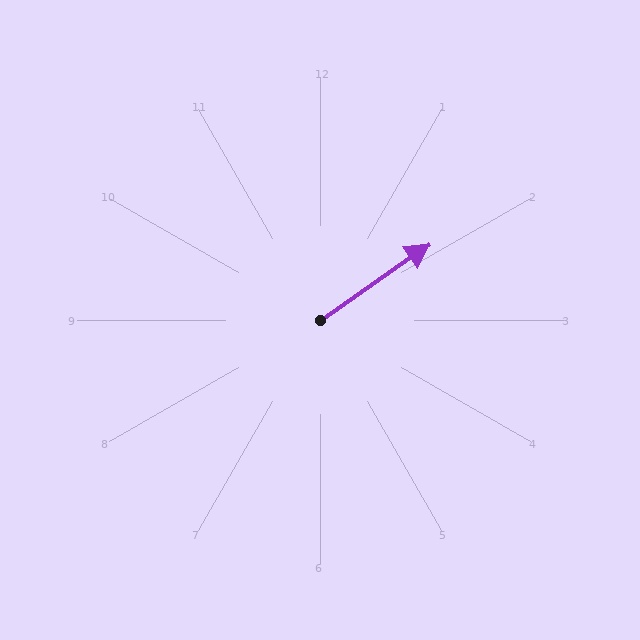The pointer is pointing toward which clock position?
Roughly 2 o'clock.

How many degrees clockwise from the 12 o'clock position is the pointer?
Approximately 55 degrees.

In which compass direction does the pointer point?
Northeast.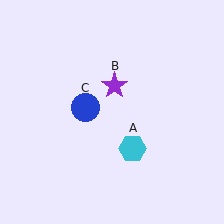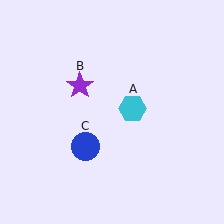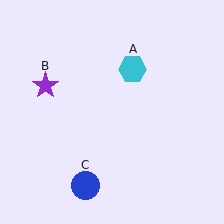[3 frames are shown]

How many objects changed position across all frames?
3 objects changed position: cyan hexagon (object A), purple star (object B), blue circle (object C).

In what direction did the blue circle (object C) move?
The blue circle (object C) moved down.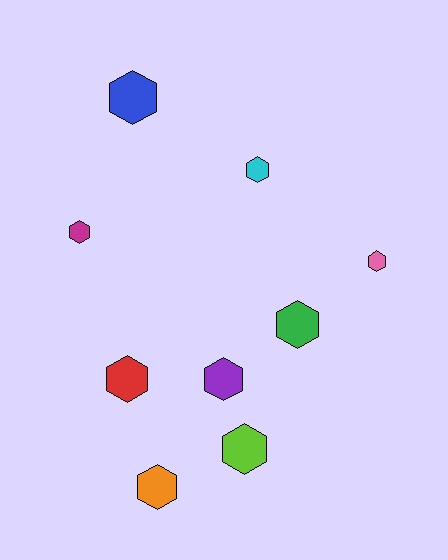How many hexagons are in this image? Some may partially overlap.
There are 9 hexagons.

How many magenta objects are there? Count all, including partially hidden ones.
There is 1 magenta object.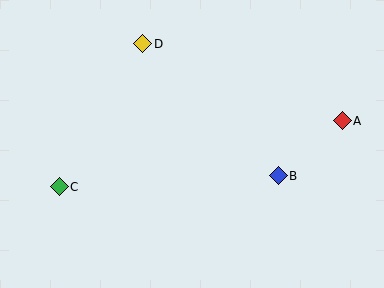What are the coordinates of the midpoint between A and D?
The midpoint between A and D is at (243, 82).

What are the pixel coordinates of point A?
Point A is at (342, 121).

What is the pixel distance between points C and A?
The distance between C and A is 290 pixels.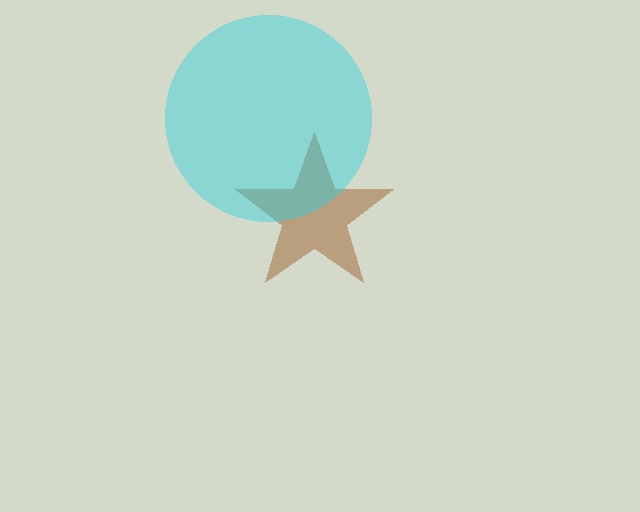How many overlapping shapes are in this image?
There are 2 overlapping shapes in the image.